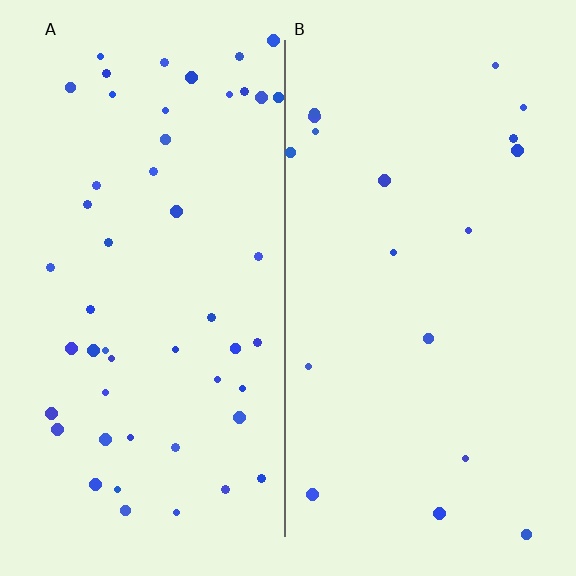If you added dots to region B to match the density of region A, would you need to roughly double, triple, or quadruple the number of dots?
Approximately triple.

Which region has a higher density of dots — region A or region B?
A (the left).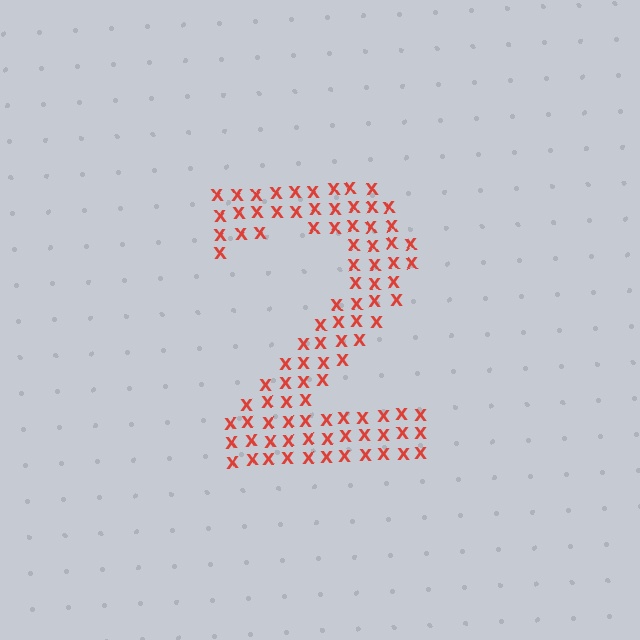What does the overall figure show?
The overall figure shows the digit 2.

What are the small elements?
The small elements are letter X's.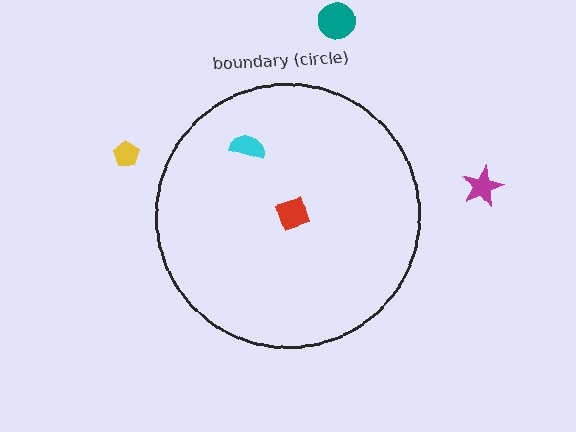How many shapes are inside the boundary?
2 inside, 3 outside.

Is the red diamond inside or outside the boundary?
Inside.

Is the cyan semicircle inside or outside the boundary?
Inside.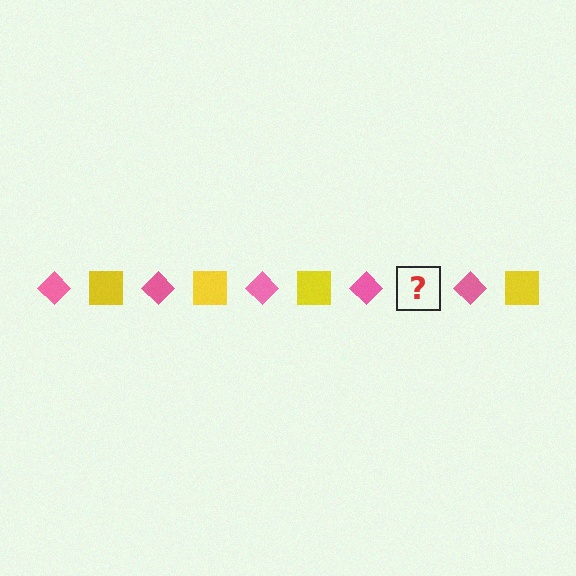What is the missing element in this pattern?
The missing element is a yellow square.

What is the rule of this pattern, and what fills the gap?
The rule is that the pattern alternates between pink diamond and yellow square. The gap should be filled with a yellow square.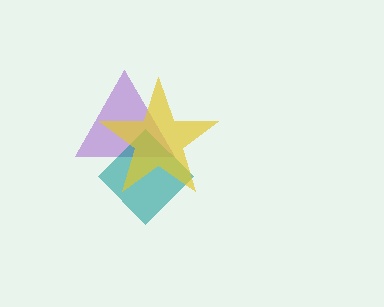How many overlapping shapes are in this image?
There are 3 overlapping shapes in the image.